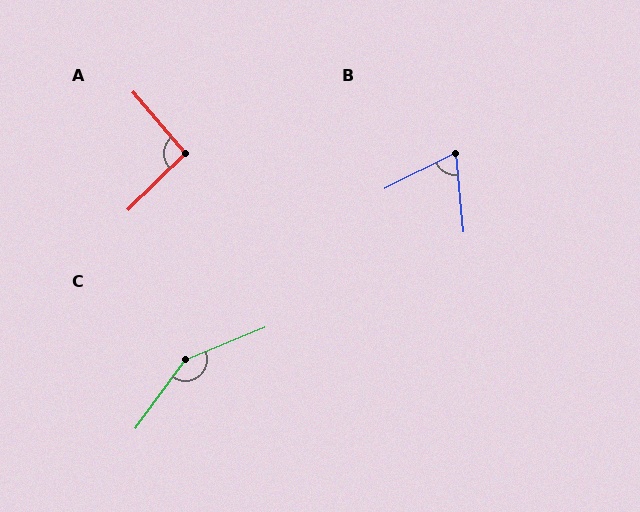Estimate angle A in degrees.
Approximately 94 degrees.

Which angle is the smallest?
B, at approximately 69 degrees.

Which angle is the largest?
C, at approximately 148 degrees.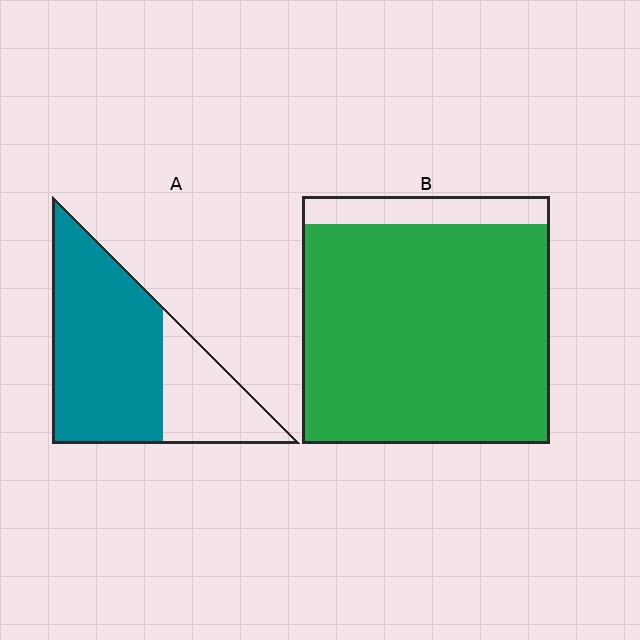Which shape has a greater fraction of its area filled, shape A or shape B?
Shape B.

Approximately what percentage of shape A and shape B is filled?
A is approximately 70% and B is approximately 90%.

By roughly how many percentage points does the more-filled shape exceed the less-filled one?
By roughly 20 percentage points (B over A).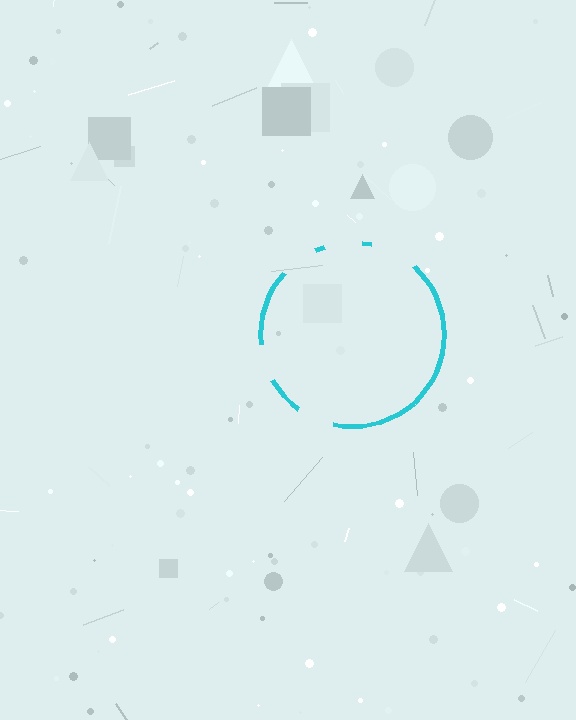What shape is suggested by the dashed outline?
The dashed outline suggests a circle.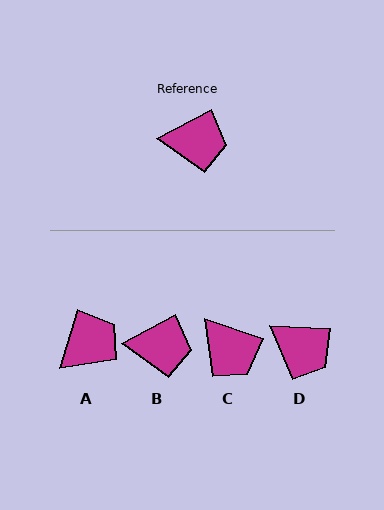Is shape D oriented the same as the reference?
No, it is off by about 31 degrees.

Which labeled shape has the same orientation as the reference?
B.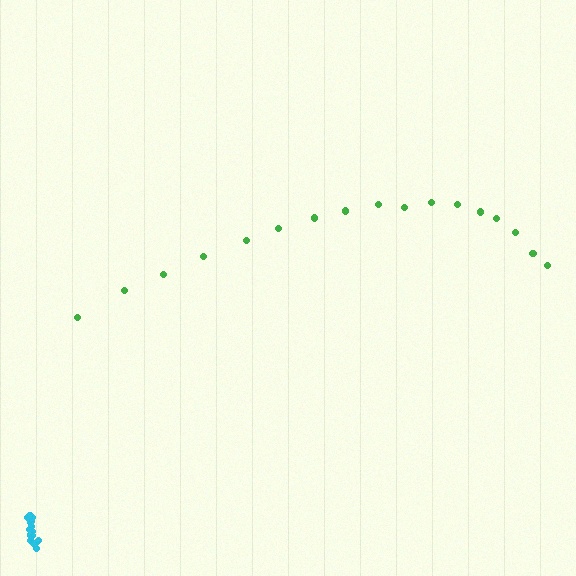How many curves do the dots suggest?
There are 2 distinct paths.